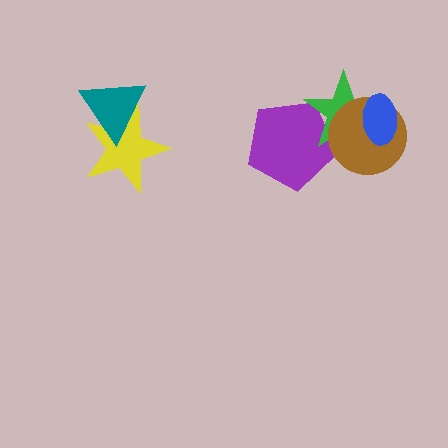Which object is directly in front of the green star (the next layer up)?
The brown circle is directly in front of the green star.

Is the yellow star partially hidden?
Yes, it is partially covered by another shape.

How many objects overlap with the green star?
3 objects overlap with the green star.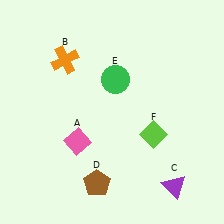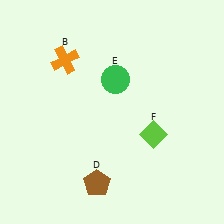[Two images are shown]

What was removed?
The purple triangle (C), the pink diamond (A) were removed in Image 2.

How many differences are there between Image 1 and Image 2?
There are 2 differences between the two images.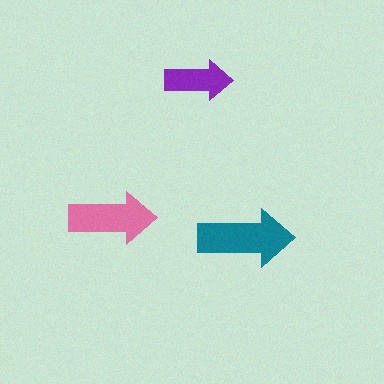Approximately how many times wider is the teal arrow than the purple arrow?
About 1.5 times wider.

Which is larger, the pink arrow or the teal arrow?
The teal one.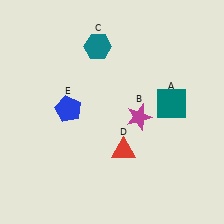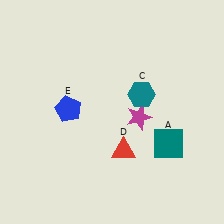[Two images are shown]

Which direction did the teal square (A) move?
The teal square (A) moved down.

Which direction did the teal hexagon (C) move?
The teal hexagon (C) moved down.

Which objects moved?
The objects that moved are: the teal square (A), the teal hexagon (C).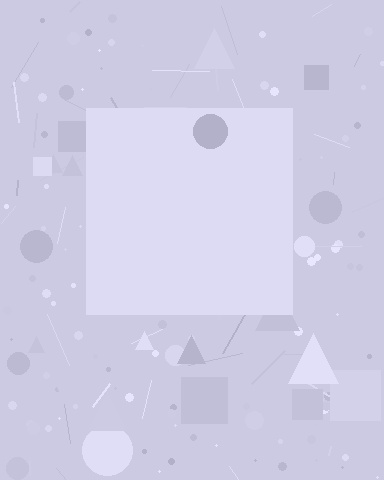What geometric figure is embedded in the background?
A square is embedded in the background.